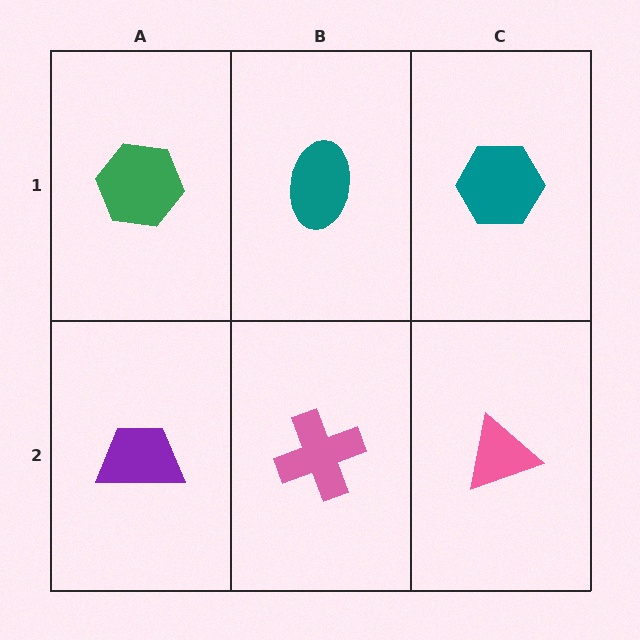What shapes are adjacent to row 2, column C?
A teal hexagon (row 1, column C), a pink cross (row 2, column B).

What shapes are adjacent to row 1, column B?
A pink cross (row 2, column B), a green hexagon (row 1, column A), a teal hexagon (row 1, column C).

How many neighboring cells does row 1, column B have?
3.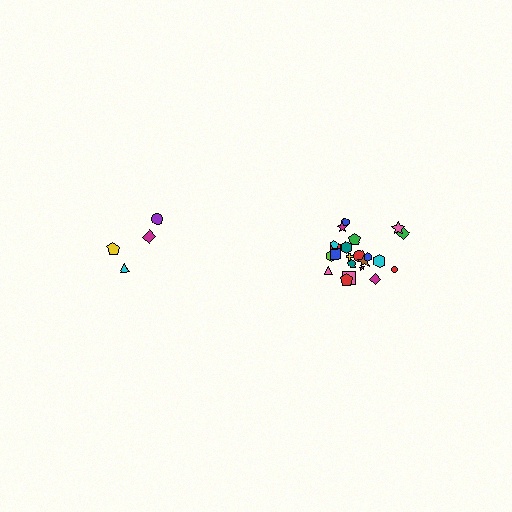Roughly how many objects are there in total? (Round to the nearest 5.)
Roughly 25 objects in total.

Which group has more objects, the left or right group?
The right group.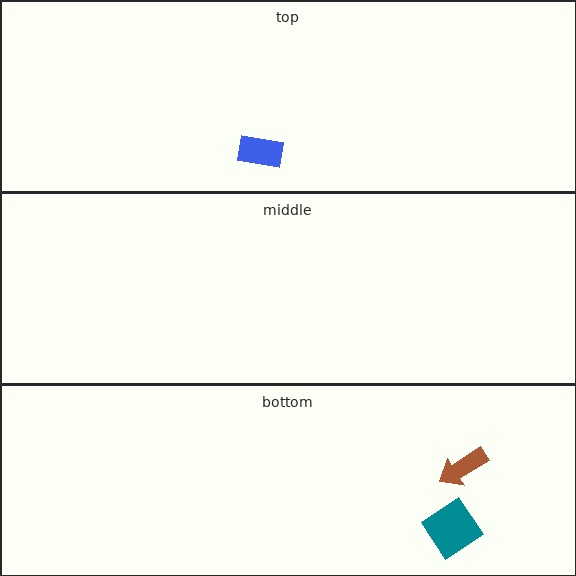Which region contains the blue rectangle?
The top region.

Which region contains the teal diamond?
The bottom region.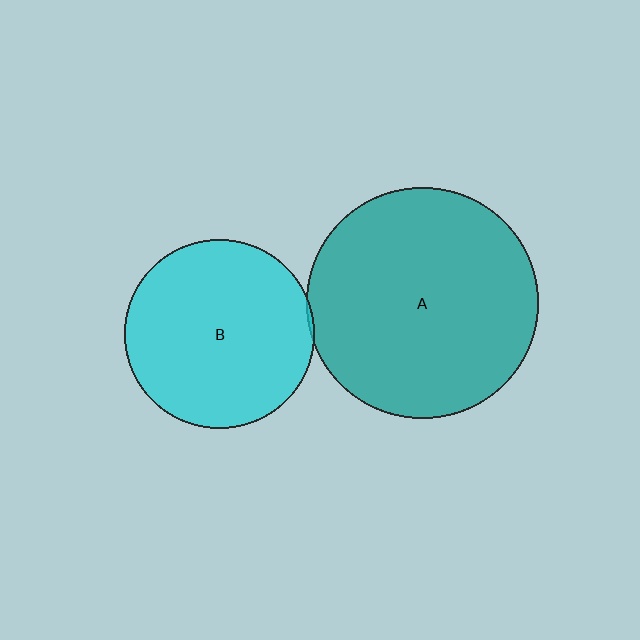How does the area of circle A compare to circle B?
Approximately 1.5 times.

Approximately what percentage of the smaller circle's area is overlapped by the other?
Approximately 5%.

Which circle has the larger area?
Circle A (teal).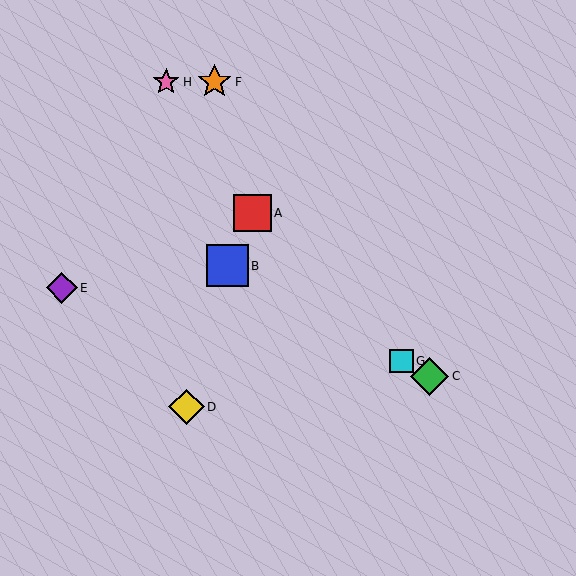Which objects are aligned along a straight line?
Objects B, C, G are aligned along a straight line.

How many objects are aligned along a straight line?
3 objects (B, C, G) are aligned along a straight line.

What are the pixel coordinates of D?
Object D is at (186, 407).